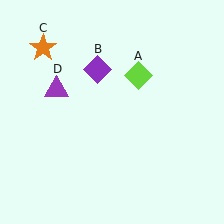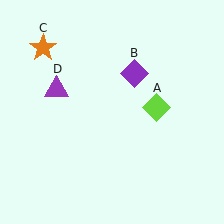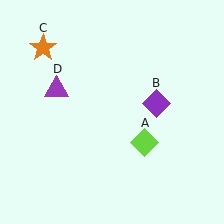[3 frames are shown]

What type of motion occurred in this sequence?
The lime diamond (object A), purple diamond (object B) rotated clockwise around the center of the scene.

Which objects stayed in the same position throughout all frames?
Orange star (object C) and purple triangle (object D) remained stationary.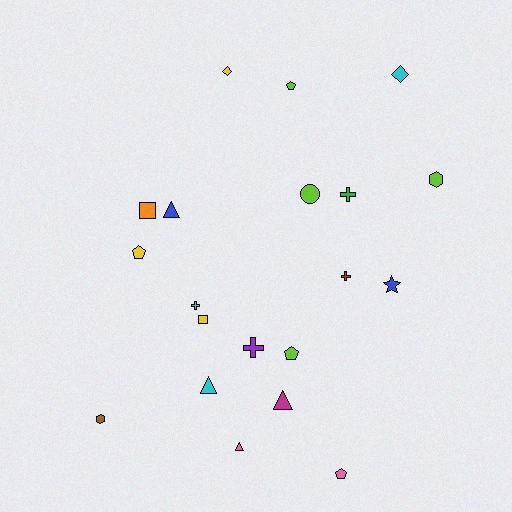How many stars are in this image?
There is 1 star.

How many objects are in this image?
There are 20 objects.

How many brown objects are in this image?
There is 1 brown object.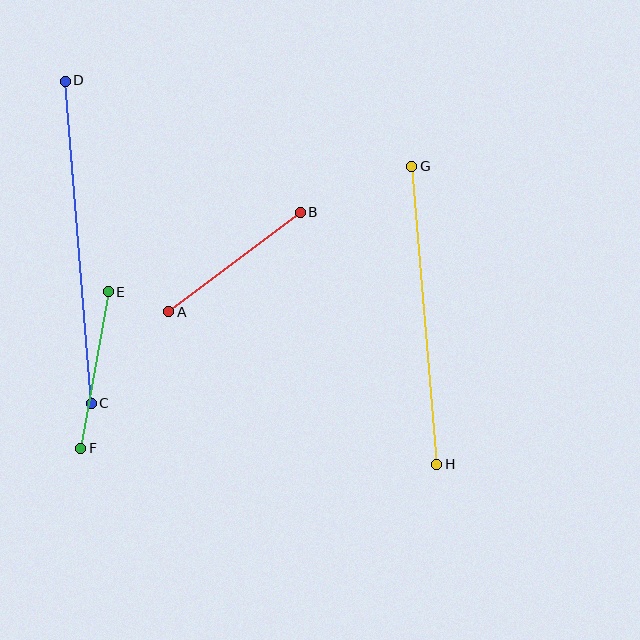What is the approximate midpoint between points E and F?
The midpoint is at approximately (95, 370) pixels.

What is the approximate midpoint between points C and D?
The midpoint is at approximately (78, 242) pixels.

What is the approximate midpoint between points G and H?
The midpoint is at approximately (424, 315) pixels.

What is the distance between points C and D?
The distance is approximately 324 pixels.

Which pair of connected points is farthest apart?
Points C and D are farthest apart.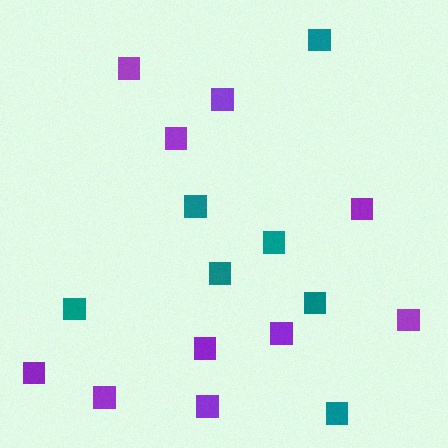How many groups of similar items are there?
There are 2 groups: one group of teal squares (7) and one group of purple squares (10).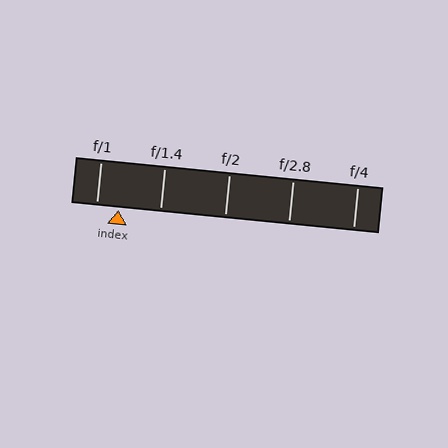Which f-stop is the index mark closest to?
The index mark is closest to f/1.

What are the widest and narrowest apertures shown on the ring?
The widest aperture shown is f/1 and the narrowest is f/4.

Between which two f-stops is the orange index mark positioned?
The index mark is between f/1 and f/1.4.